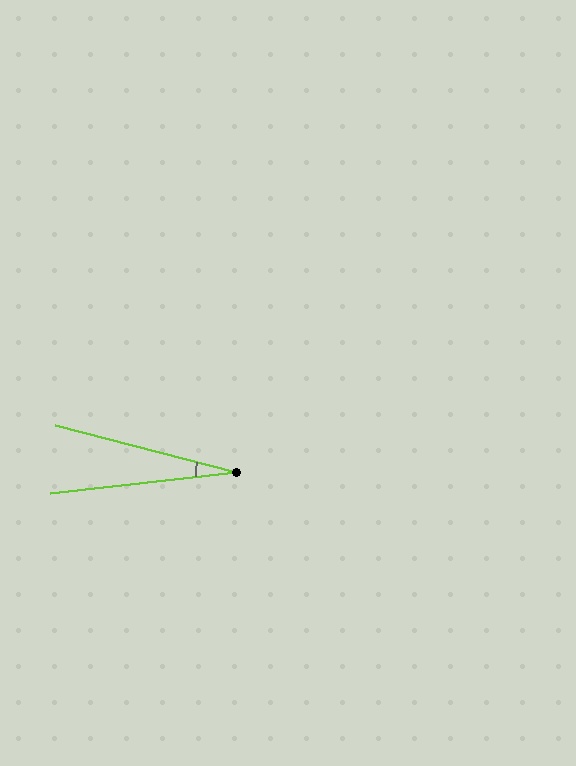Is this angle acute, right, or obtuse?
It is acute.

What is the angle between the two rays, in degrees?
Approximately 21 degrees.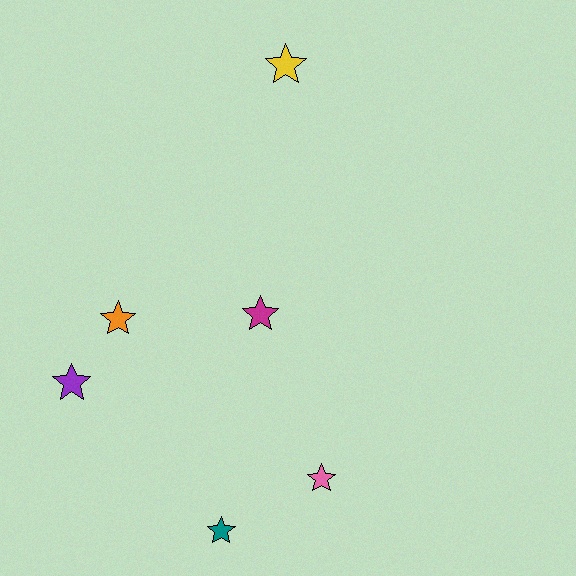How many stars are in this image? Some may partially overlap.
There are 6 stars.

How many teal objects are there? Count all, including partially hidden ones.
There is 1 teal object.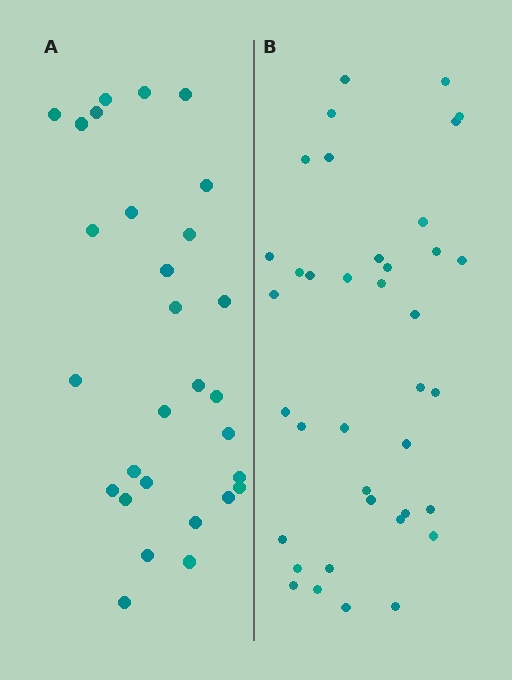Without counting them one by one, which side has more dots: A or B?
Region B (the right region) has more dots.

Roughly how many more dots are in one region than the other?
Region B has roughly 8 or so more dots than region A.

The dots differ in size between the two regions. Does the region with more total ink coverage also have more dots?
No. Region A has more total ink coverage because its dots are larger, but region B actually contains more individual dots. Total area can be misleading — the number of items is what matters here.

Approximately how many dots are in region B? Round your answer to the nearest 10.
About 40 dots. (The exact count is 38, which rounds to 40.)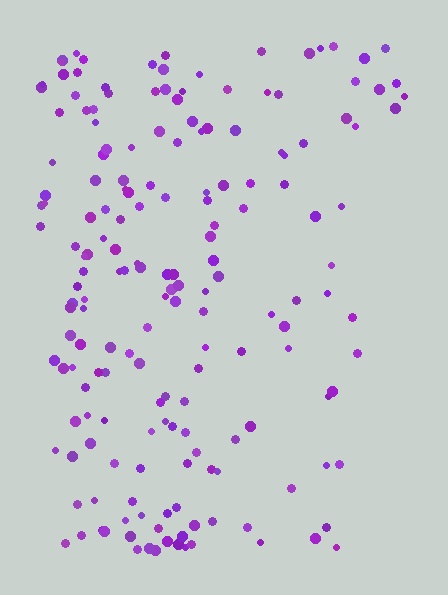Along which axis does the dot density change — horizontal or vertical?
Horizontal.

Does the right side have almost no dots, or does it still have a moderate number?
Still a moderate number, just noticeably fewer than the left.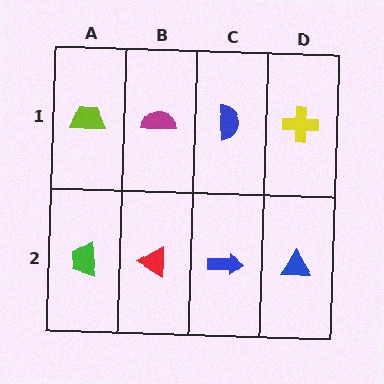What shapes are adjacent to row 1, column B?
A red triangle (row 2, column B), a lime trapezoid (row 1, column A), a blue semicircle (row 1, column C).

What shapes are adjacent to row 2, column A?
A lime trapezoid (row 1, column A), a red triangle (row 2, column B).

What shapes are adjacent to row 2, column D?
A yellow cross (row 1, column D), a blue arrow (row 2, column C).